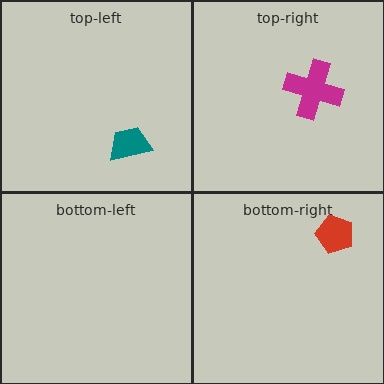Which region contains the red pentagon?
The bottom-right region.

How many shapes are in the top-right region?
1.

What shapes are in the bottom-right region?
The red pentagon.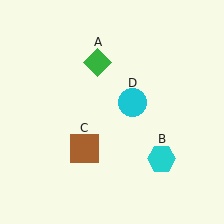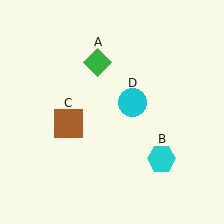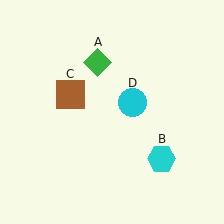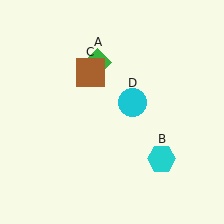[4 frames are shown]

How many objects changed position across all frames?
1 object changed position: brown square (object C).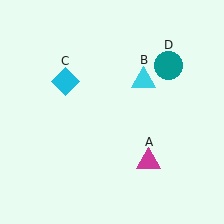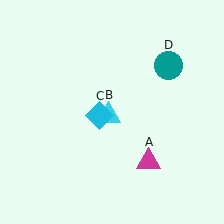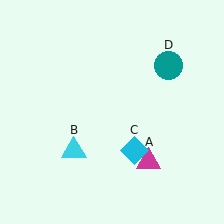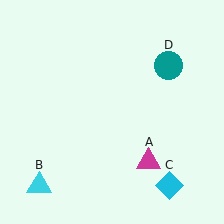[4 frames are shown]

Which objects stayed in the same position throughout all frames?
Magenta triangle (object A) and teal circle (object D) remained stationary.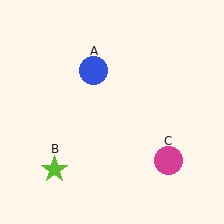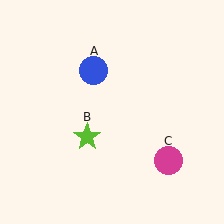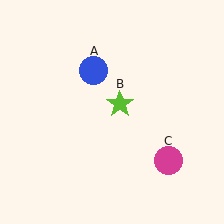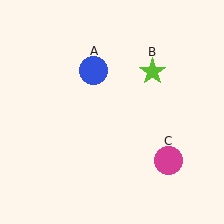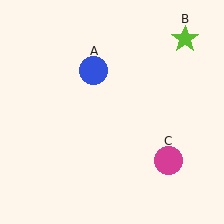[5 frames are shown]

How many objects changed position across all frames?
1 object changed position: lime star (object B).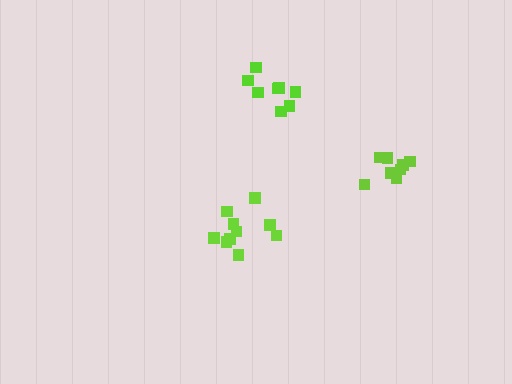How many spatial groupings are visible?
There are 3 spatial groupings.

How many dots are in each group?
Group 1: 8 dots, Group 2: 10 dots, Group 3: 8 dots (26 total).